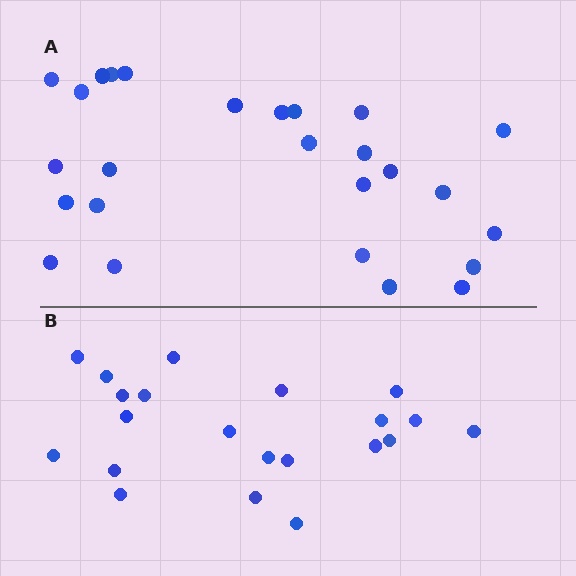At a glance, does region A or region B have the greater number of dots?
Region A (the top region) has more dots.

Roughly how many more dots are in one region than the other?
Region A has about 5 more dots than region B.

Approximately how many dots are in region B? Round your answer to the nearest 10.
About 20 dots. (The exact count is 21, which rounds to 20.)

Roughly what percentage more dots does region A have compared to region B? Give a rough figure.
About 25% more.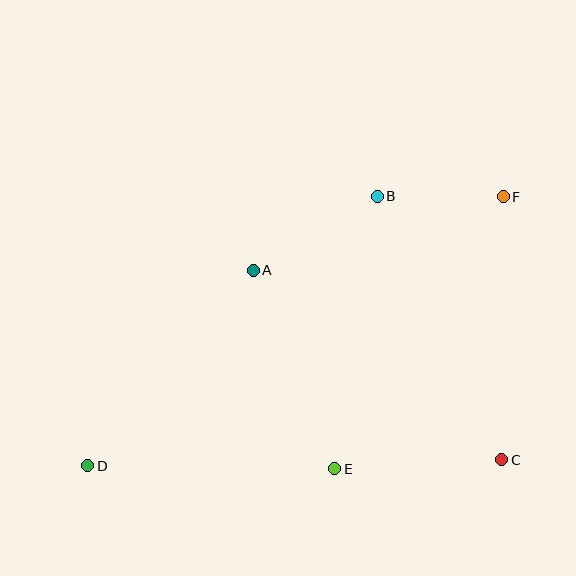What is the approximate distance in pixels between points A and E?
The distance between A and E is approximately 215 pixels.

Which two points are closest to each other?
Points B and F are closest to each other.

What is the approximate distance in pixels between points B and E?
The distance between B and E is approximately 276 pixels.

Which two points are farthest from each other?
Points D and F are farthest from each other.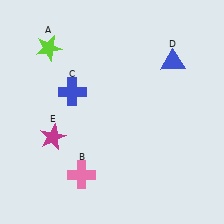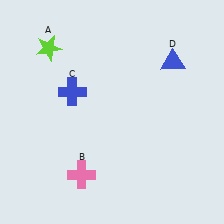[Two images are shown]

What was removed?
The magenta star (E) was removed in Image 2.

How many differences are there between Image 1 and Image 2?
There is 1 difference between the two images.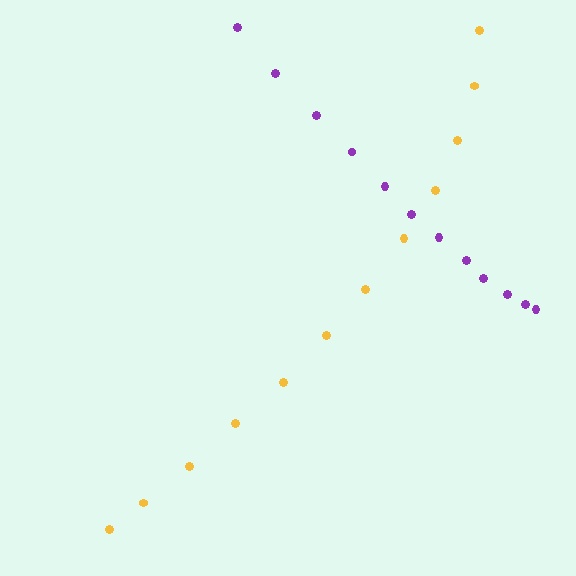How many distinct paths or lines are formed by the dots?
There are 2 distinct paths.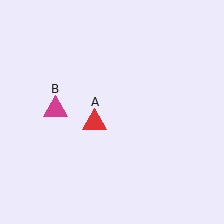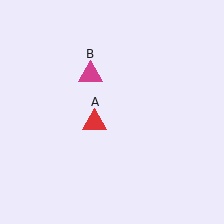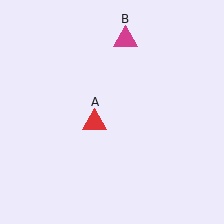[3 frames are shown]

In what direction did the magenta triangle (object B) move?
The magenta triangle (object B) moved up and to the right.